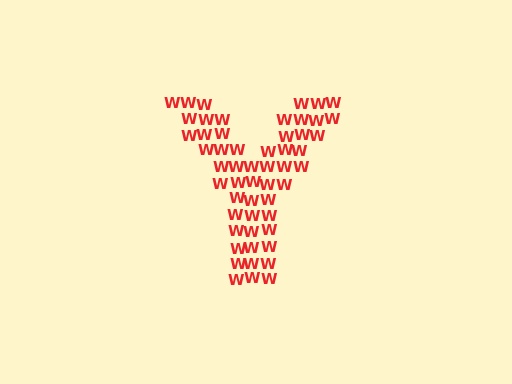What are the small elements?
The small elements are letter W's.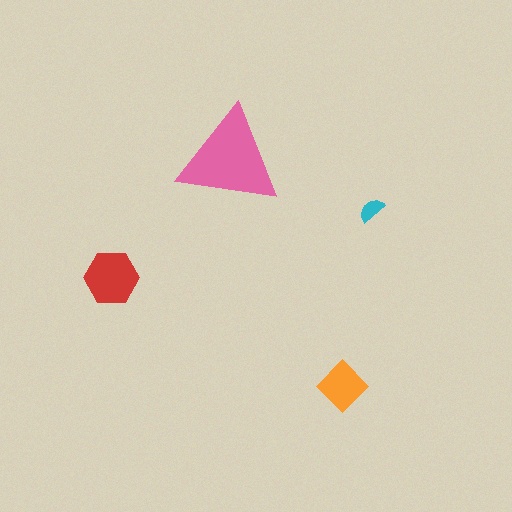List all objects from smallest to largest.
The cyan semicircle, the orange diamond, the red hexagon, the pink triangle.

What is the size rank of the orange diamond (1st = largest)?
3rd.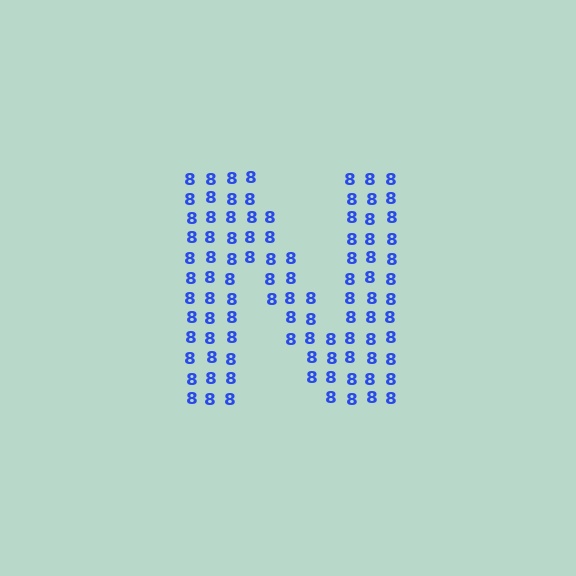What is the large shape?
The large shape is the letter N.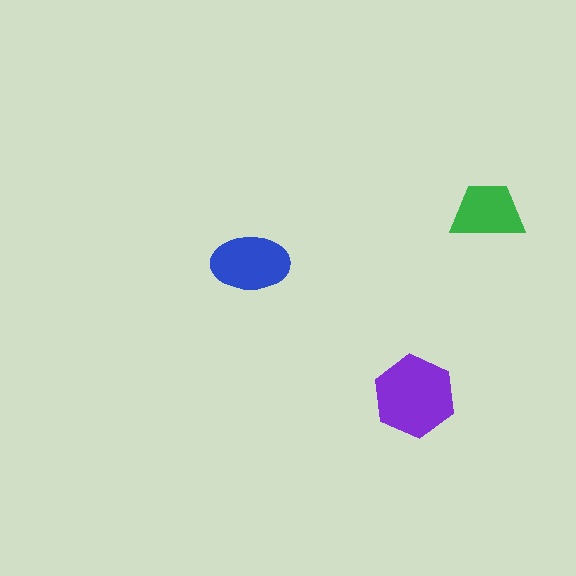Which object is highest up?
The green trapezoid is topmost.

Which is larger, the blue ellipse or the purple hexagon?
The purple hexagon.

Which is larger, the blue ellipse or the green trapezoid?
The blue ellipse.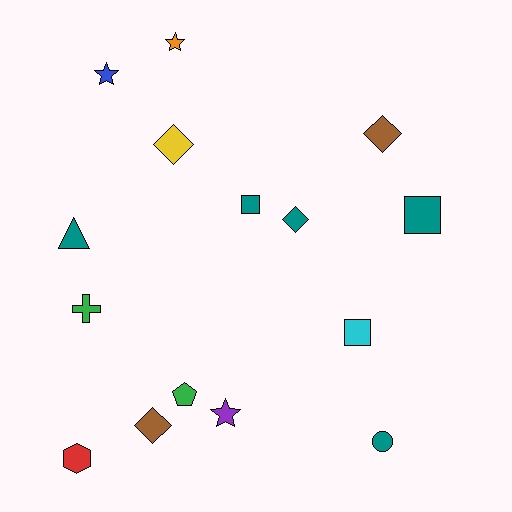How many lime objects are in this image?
There are no lime objects.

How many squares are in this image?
There are 3 squares.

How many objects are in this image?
There are 15 objects.